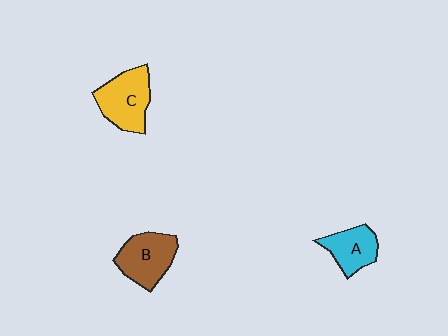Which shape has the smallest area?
Shape A (cyan).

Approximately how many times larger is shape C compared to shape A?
Approximately 1.4 times.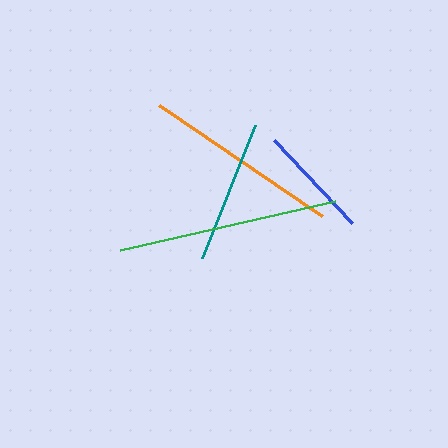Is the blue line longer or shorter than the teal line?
The teal line is longer than the blue line.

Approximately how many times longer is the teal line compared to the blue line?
The teal line is approximately 1.3 times the length of the blue line.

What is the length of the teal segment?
The teal segment is approximately 143 pixels long.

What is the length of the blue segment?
The blue segment is approximately 114 pixels long.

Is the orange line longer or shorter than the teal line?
The orange line is longer than the teal line.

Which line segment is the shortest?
The blue line is the shortest at approximately 114 pixels.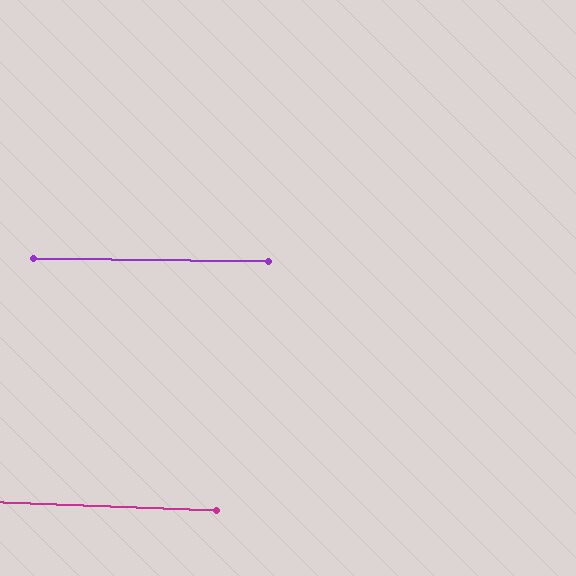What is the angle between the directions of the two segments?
Approximately 2 degrees.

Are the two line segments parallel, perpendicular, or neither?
Parallel — their directions differ by only 1.6°.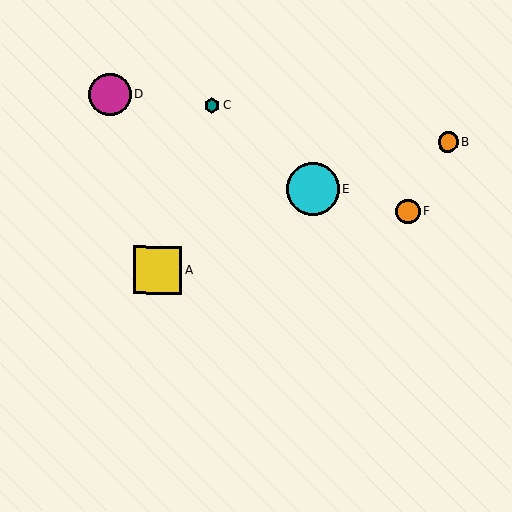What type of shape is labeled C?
Shape C is a teal hexagon.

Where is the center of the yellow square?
The center of the yellow square is at (157, 270).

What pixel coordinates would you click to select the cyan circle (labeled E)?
Click at (313, 189) to select the cyan circle E.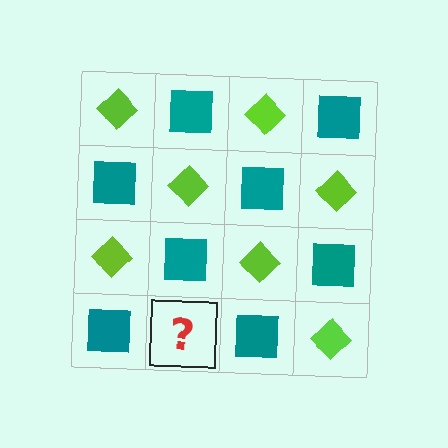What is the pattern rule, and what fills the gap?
The rule is that it alternates lime diamond and teal square in a checkerboard pattern. The gap should be filled with a lime diamond.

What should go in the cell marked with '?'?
The missing cell should contain a lime diamond.